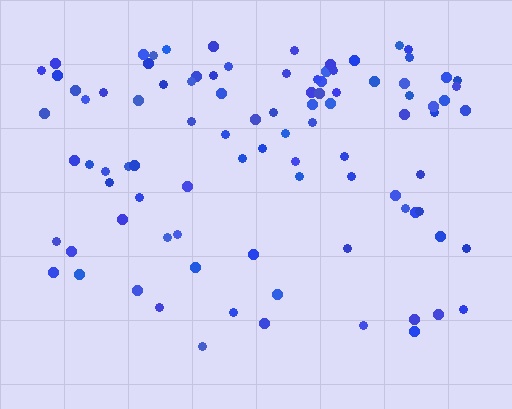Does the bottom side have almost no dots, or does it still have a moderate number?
Still a moderate number, just noticeably fewer than the top.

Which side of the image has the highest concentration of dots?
The top.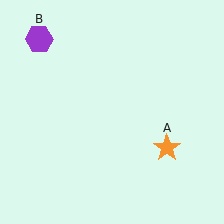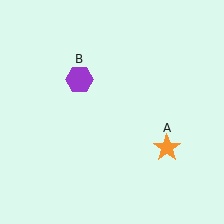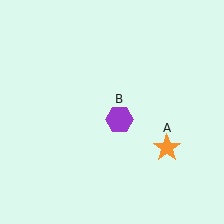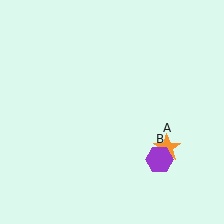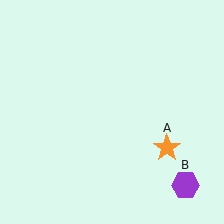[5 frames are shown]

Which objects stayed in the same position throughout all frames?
Orange star (object A) remained stationary.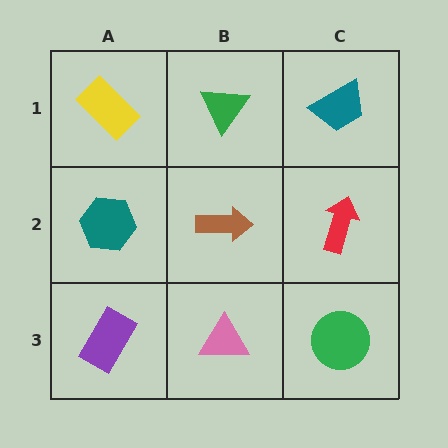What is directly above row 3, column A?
A teal hexagon.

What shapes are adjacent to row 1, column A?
A teal hexagon (row 2, column A), a green triangle (row 1, column B).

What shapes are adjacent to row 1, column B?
A brown arrow (row 2, column B), a yellow rectangle (row 1, column A), a teal trapezoid (row 1, column C).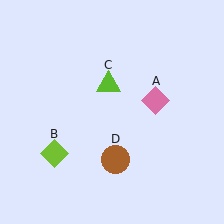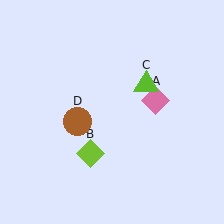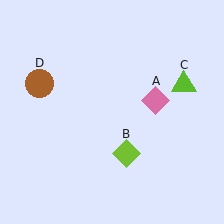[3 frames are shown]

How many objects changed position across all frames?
3 objects changed position: lime diamond (object B), lime triangle (object C), brown circle (object D).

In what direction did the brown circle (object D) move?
The brown circle (object D) moved up and to the left.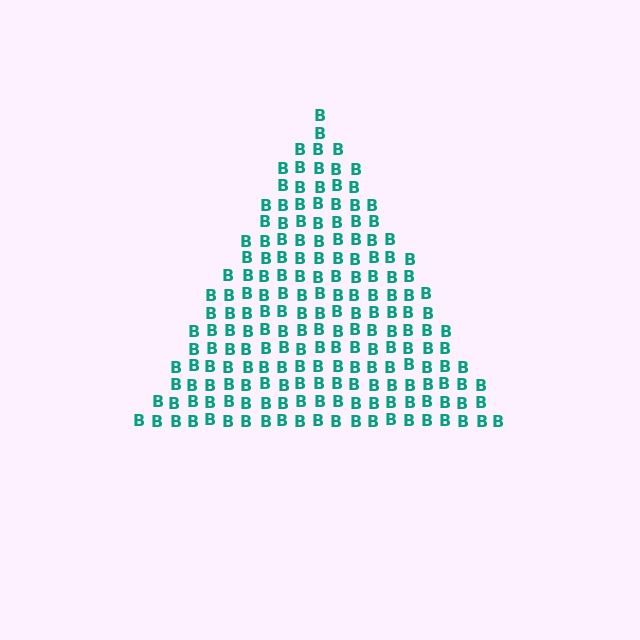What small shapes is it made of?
It is made of small letter B's.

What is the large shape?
The large shape is a triangle.